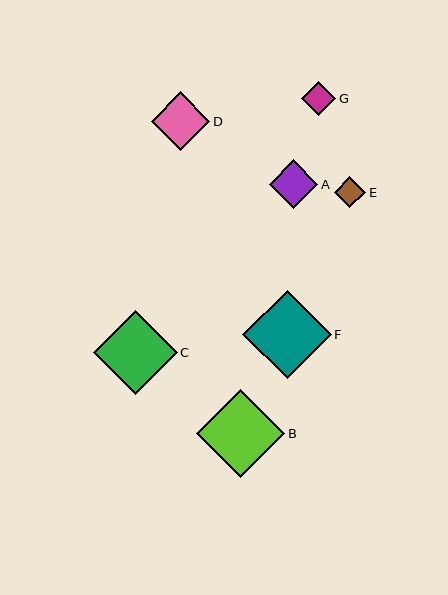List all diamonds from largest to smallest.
From largest to smallest: B, F, C, D, A, G, E.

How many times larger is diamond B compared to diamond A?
Diamond B is approximately 1.8 times the size of diamond A.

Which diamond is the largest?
Diamond B is the largest with a size of approximately 88 pixels.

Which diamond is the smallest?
Diamond E is the smallest with a size of approximately 31 pixels.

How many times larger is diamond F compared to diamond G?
Diamond F is approximately 2.6 times the size of diamond G.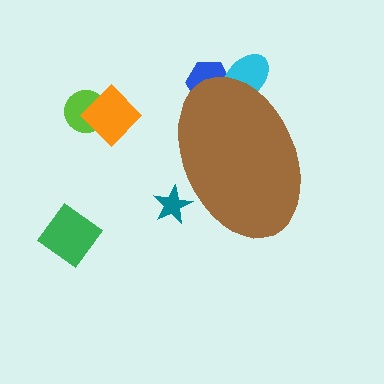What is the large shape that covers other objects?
A brown ellipse.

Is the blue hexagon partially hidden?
Yes, the blue hexagon is partially hidden behind the brown ellipse.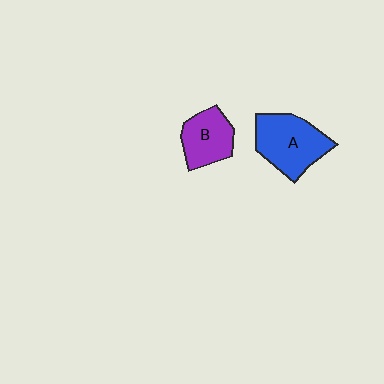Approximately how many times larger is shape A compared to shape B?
Approximately 1.4 times.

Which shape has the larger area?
Shape A (blue).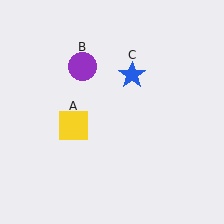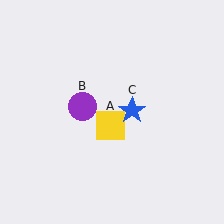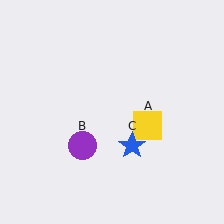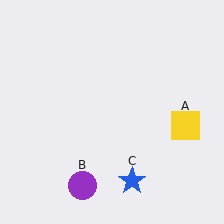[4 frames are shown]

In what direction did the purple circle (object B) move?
The purple circle (object B) moved down.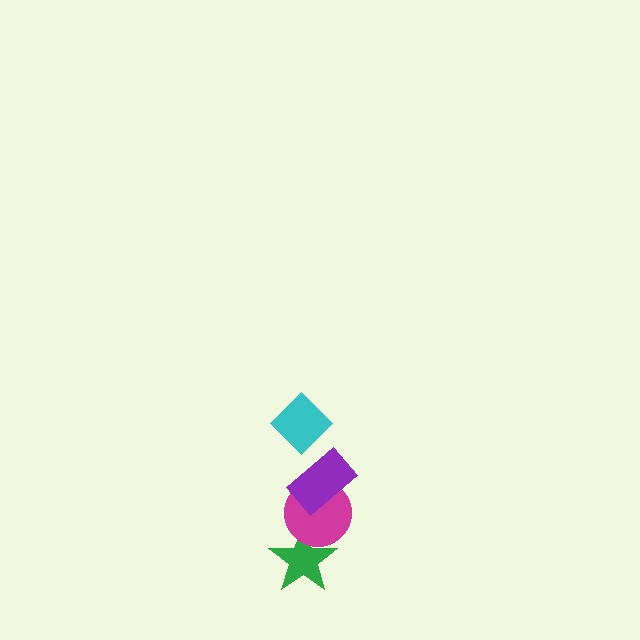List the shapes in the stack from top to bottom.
From top to bottom: the cyan diamond, the purple rectangle, the magenta circle, the green star.